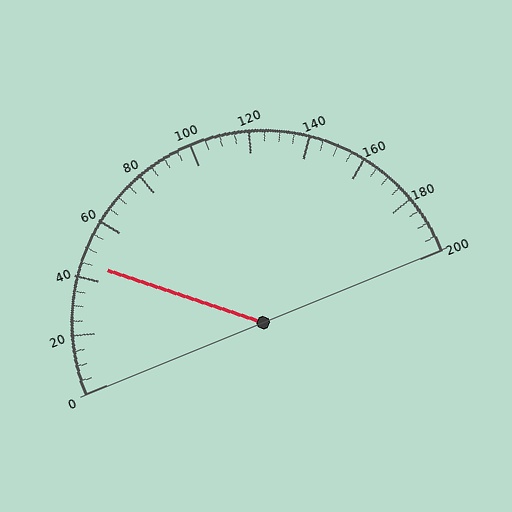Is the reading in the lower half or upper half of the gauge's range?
The reading is in the lower half of the range (0 to 200).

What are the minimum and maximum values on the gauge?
The gauge ranges from 0 to 200.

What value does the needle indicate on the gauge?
The needle indicates approximately 45.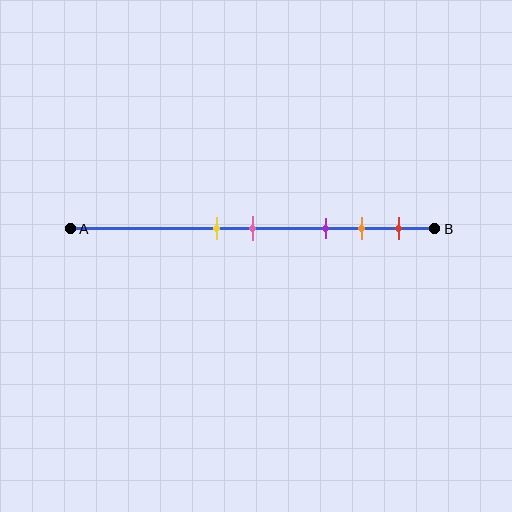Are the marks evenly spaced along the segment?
No, the marks are not evenly spaced.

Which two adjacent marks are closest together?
The yellow and pink marks are the closest adjacent pair.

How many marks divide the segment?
There are 5 marks dividing the segment.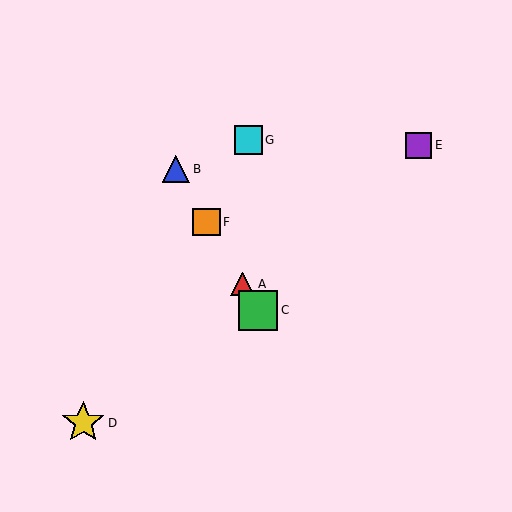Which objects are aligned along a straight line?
Objects A, B, C, F are aligned along a straight line.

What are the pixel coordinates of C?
Object C is at (258, 310).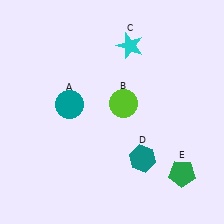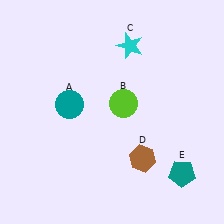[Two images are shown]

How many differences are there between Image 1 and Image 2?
There are 2 differences between the two images.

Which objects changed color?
D changed from teal to brown. E changed from green to teal.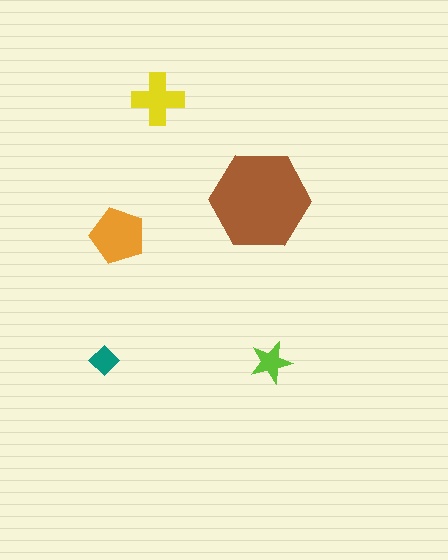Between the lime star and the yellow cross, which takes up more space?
The yellow cross.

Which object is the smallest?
The teal diamond.